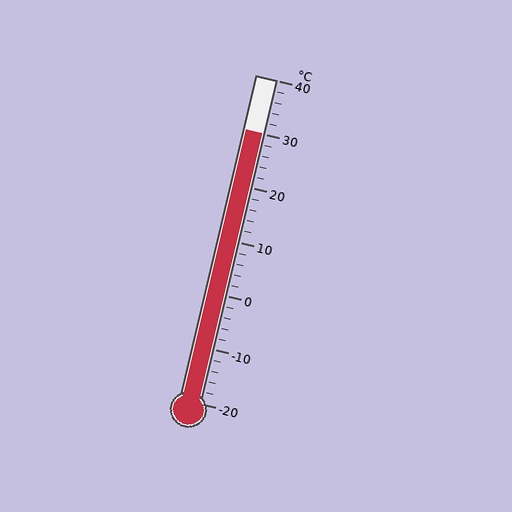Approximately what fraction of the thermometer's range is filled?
The thermometer is filled to approximately 85% of its range.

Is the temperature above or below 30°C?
The temperature is at 30°C.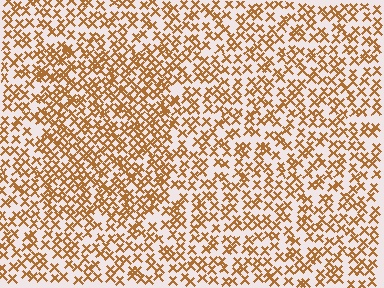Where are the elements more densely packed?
The elements are more densely packed inside the rectangle boundary.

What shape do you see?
I see a rectangle.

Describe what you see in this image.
The image contains small brown elements arranged at two different densities. A rectangle-shaped region is visible where the elements are more densely packed than the surrounding area.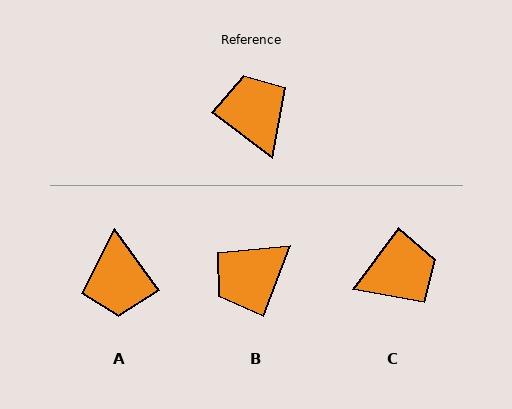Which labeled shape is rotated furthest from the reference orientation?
A, about 163 degrees away.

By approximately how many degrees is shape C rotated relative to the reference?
Approximately 90 degrees clockwise.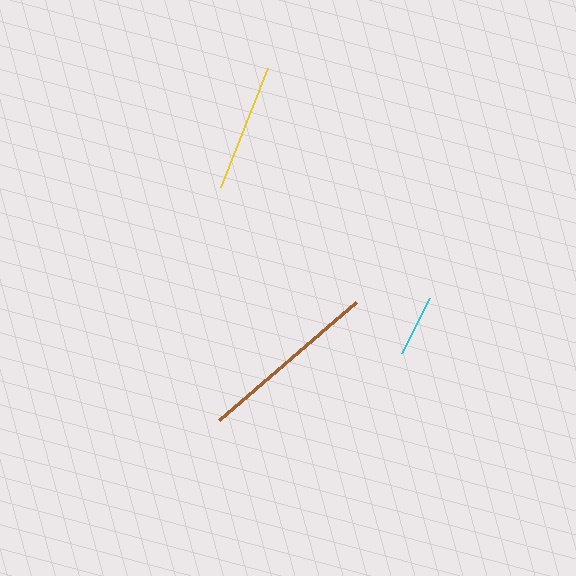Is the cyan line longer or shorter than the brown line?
The brown line is longer than the cyan line.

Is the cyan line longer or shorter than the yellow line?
The yellow line is longer than the cyan line.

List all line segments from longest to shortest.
From longest to shortest: brown, yellow, cyan.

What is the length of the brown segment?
The brown segment is approximately 181 pixels long.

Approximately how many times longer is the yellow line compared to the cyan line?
The yellow line is approximately 2.1 times the length of the cyan line.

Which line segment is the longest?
The brown line is the longest at approximately 181 pixels.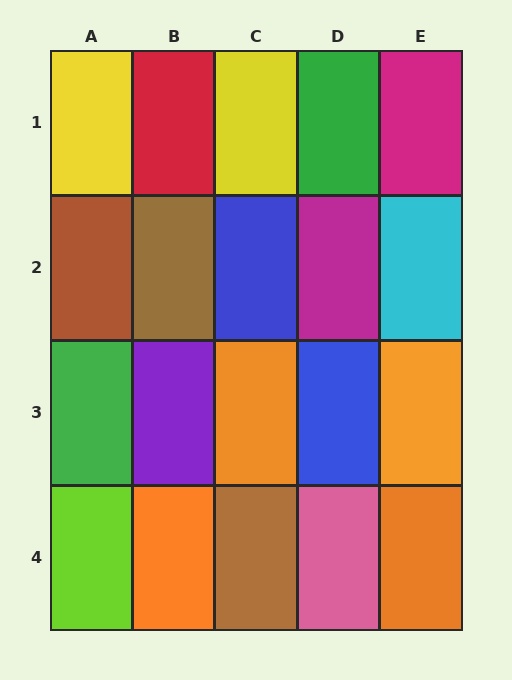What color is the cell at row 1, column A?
Yellow.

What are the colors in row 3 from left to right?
Green, purple, orange, blue, orange.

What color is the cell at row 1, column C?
Yellow.